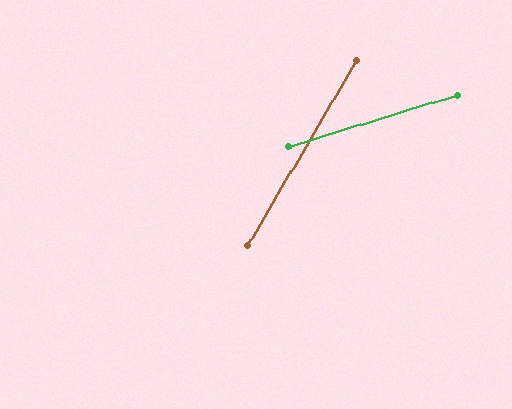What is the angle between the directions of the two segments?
Approximately 43 degrees.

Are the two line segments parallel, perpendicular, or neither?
Neither parallel nor perpendicular — they differ by about 43°.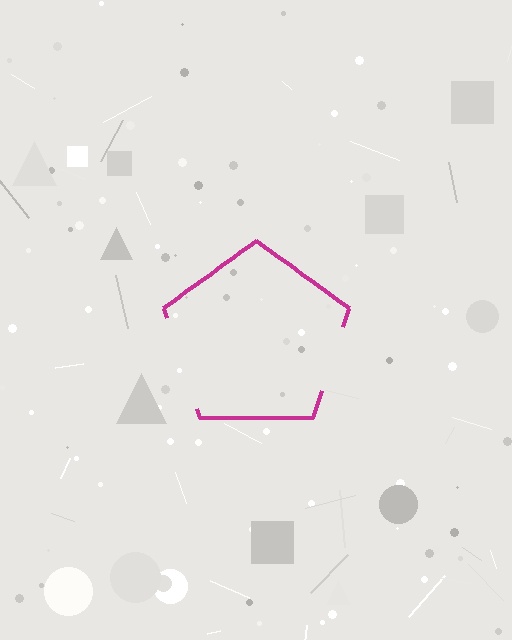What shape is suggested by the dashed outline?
The dashed outline suggests a pentagon.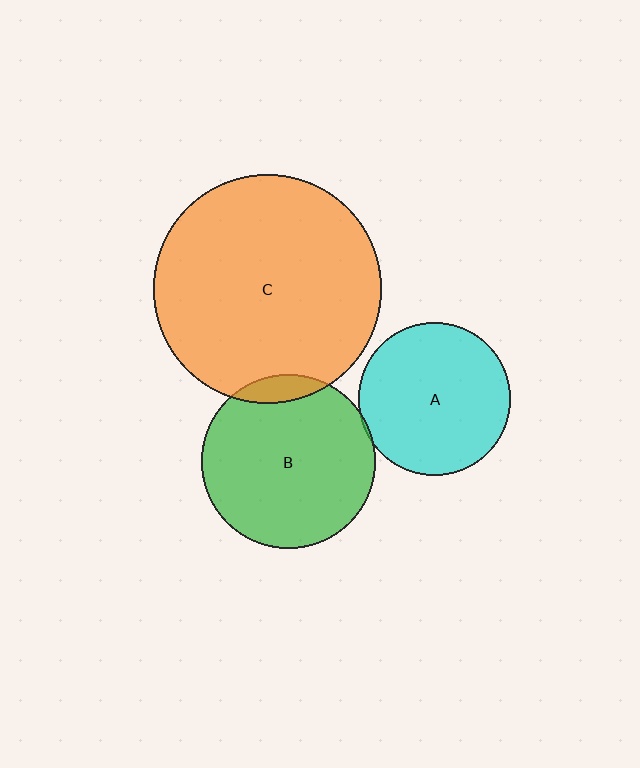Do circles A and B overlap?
Yes.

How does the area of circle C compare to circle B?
Approximately 1.7 times.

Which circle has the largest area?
Circle C (orange).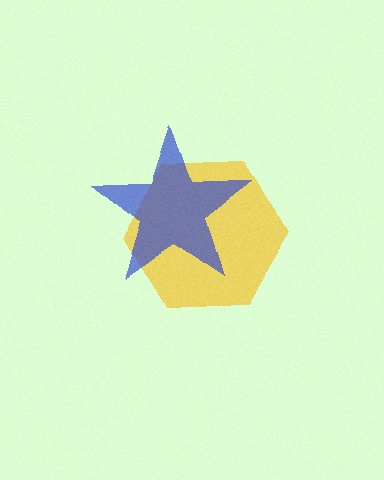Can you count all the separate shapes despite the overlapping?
Yes, there are 2 separate shapes.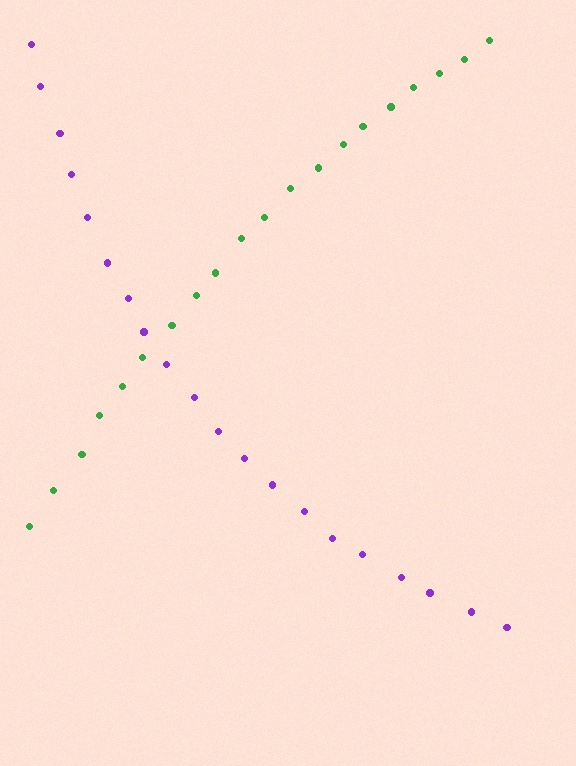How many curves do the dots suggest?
There are 2 distinct paths.